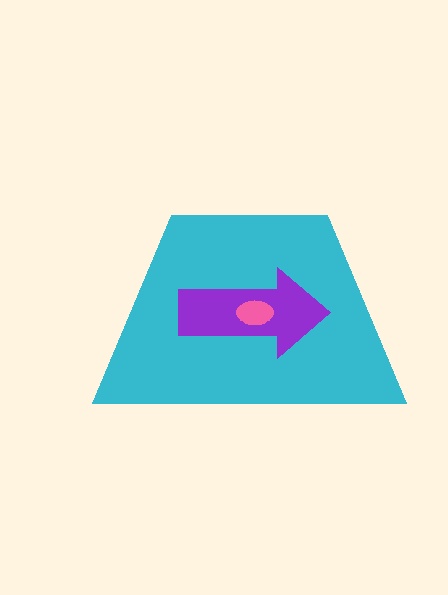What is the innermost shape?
The pink ellipse.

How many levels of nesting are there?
3.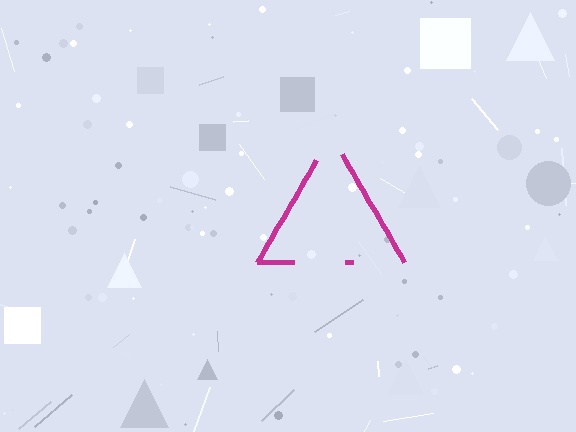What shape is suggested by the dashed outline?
The dashed outline suggests a triangle.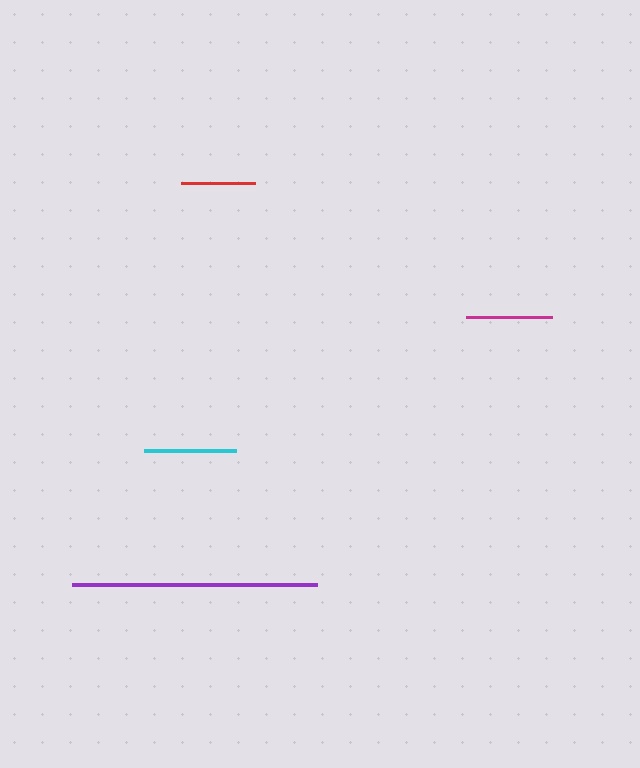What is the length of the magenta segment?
The magenta segment is approximately 86 pixels long.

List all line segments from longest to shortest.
From longest to shortest: purple, cyan, magenta, red.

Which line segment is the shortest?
The red line is the shortest at approximately 74 pixels.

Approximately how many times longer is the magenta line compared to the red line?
The magenta line is approximately 1.2 times the length of the red line.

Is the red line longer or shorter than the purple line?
The purple line is longer than the red line.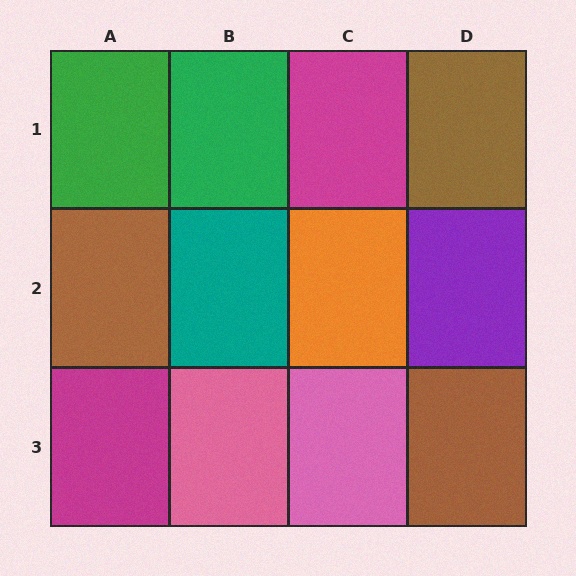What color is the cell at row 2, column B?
Teal.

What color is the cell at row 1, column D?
Brown.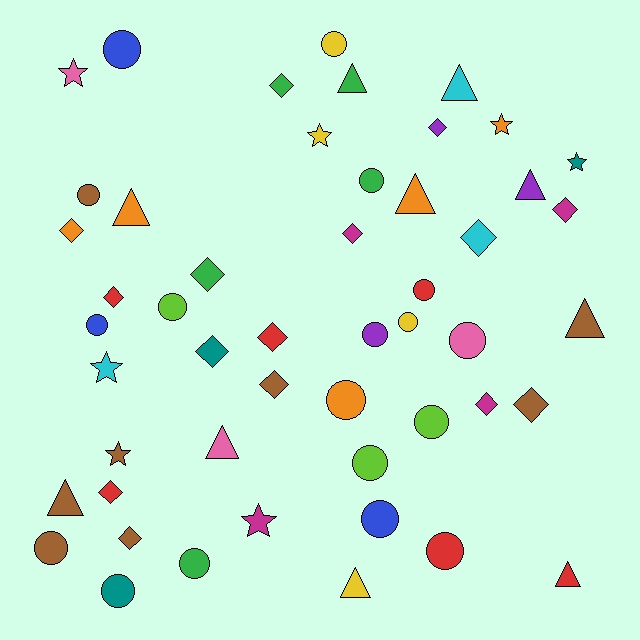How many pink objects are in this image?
There are 3 pink objects.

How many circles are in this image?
There are 18 circles.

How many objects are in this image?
There are 50 objects.